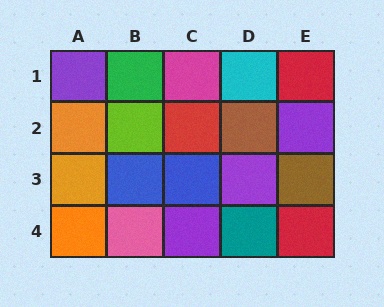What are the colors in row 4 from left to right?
Orange, pink, purple, teal, red.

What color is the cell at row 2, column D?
Brown.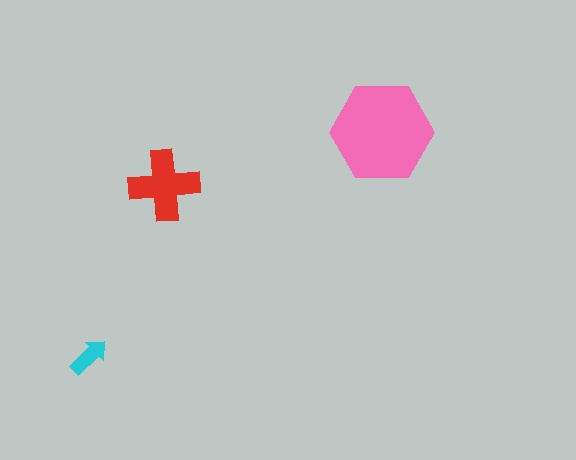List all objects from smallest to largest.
The cyan arrow, the red cross, the pink hexagon.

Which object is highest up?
The pink hexagon is topmost.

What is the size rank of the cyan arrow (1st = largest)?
3rd.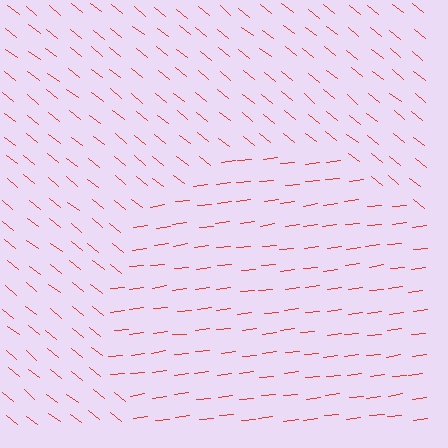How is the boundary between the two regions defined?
The boundary is defined purely by a change in line orientation (approximately 45 degrees difference). All lines are the same color and thickness.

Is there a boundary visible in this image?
Yes, there is a texture boundary formed by a change in line orientation.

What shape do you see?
I see a circle.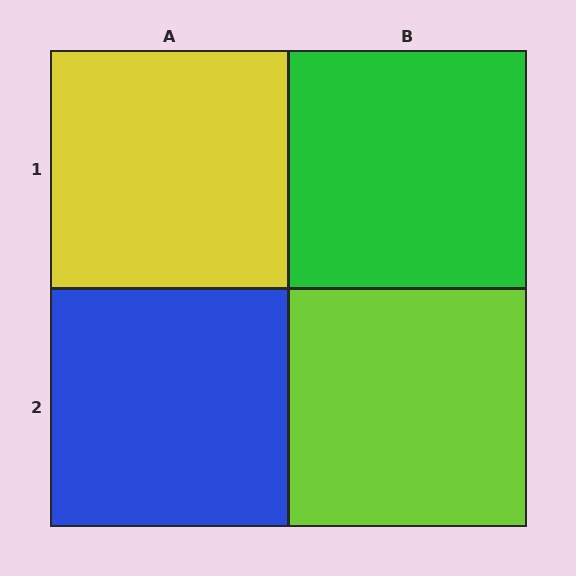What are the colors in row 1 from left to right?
Yellow, green.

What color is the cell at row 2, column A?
Blue.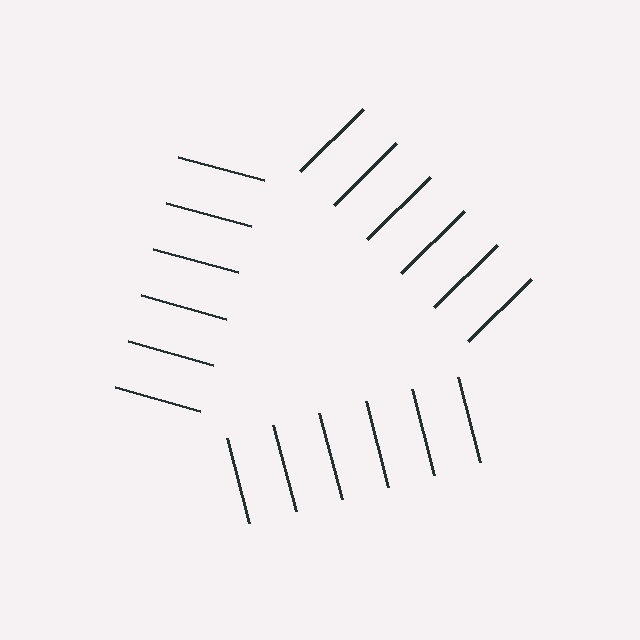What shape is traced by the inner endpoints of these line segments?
An illusory triangle — the line segments terminate on its edges but no continuous stroke is drawn.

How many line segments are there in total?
18 — 6 along each of the 3 edges.